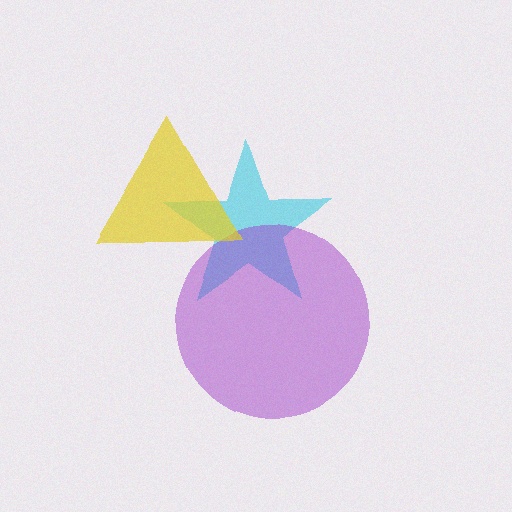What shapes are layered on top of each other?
The layered shapes are: a cyan star, a purple circle, a yellow triangle.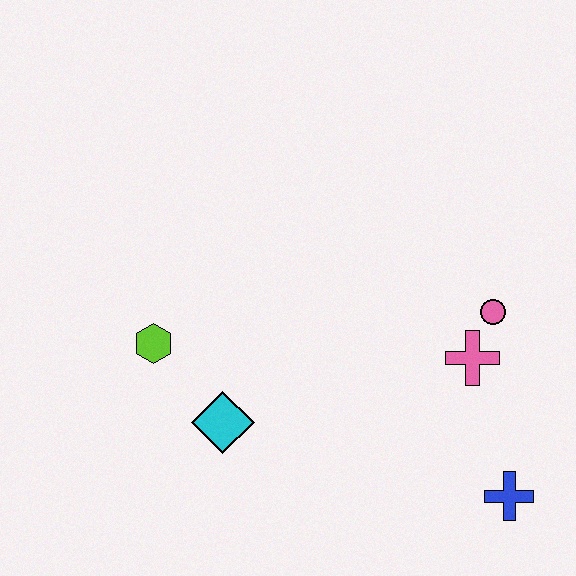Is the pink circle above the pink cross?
Yes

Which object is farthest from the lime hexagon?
The blue cross is farthest from the lime hexagon.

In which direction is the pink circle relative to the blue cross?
The pink circle is above the blue cross.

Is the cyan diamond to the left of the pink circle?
Yes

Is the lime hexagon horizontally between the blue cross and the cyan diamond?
No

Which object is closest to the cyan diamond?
The lime hexagon is closest to the cyan diamond.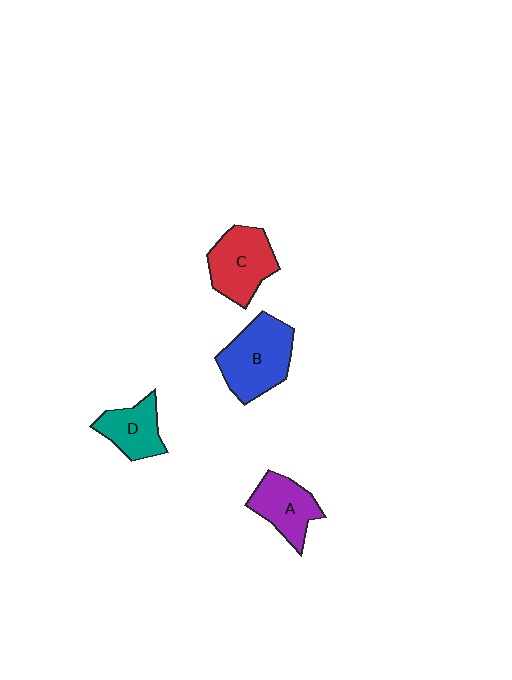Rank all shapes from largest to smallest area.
From largest to smallest: B (blue), C (red), A (purple), D (teal).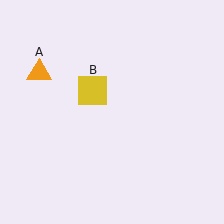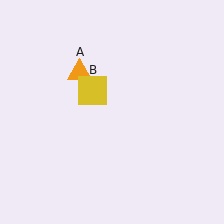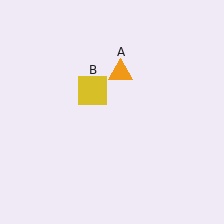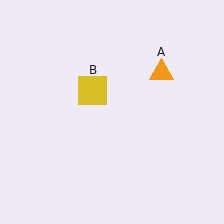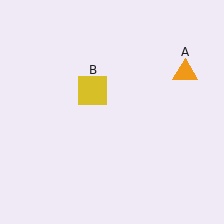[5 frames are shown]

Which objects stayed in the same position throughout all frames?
Yellow square (object B) remained stationary.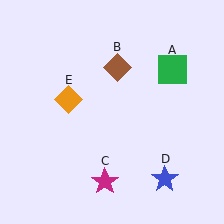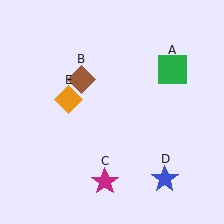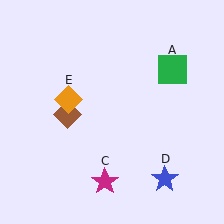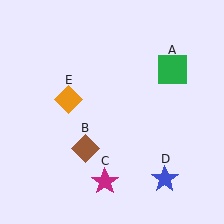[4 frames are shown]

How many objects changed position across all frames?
1 object changed position: brown diamond (object B).